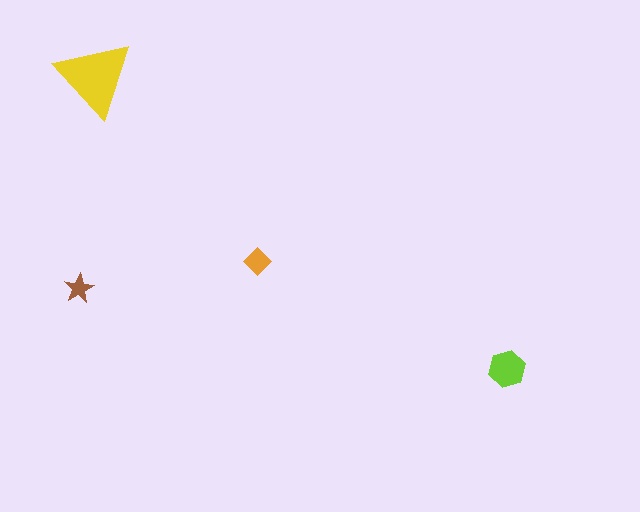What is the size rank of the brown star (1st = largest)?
4th.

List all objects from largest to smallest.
The yellow triangle, the lime hexagon, the orange diamond, the brown star.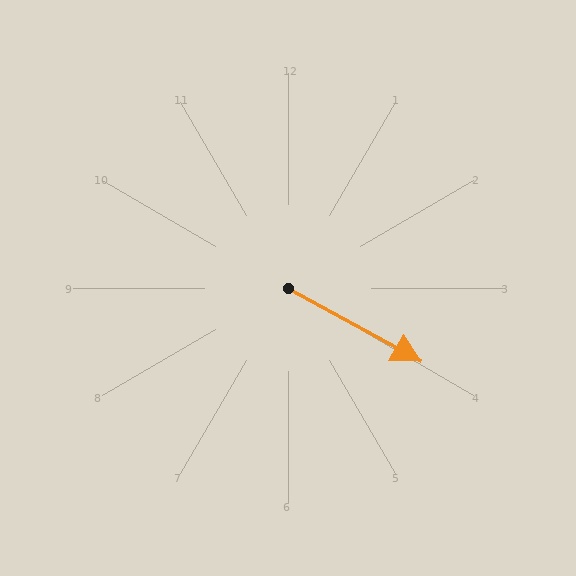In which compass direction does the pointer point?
Southeast.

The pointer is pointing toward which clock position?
Roughly 4 o'clock.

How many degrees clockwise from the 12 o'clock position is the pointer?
Approximately 119 degrees.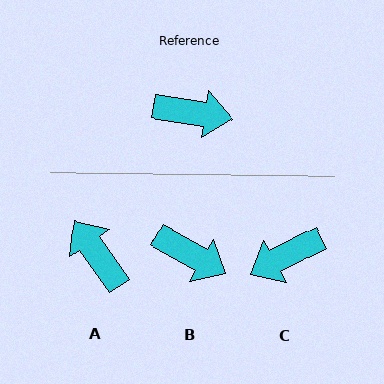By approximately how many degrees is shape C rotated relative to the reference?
Approximately 143 degrees clockwise.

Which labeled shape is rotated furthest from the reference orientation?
C, about 143 degrees away.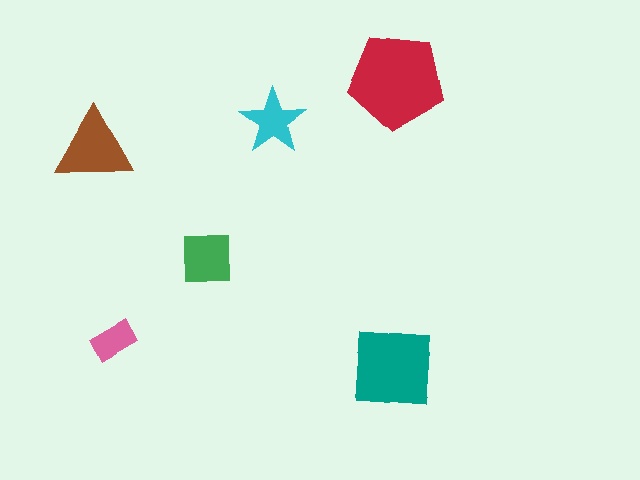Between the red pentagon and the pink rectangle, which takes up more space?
The red pentagon.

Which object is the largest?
The red pentagon.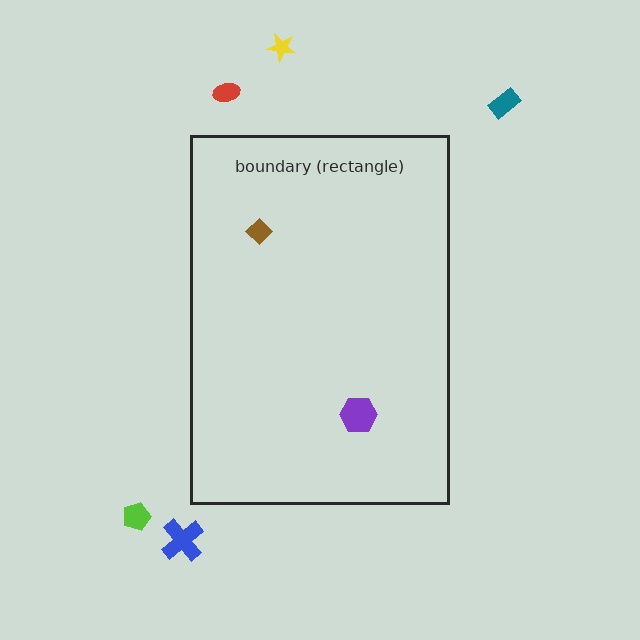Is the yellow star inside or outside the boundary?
Outside.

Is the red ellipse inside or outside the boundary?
Outside.